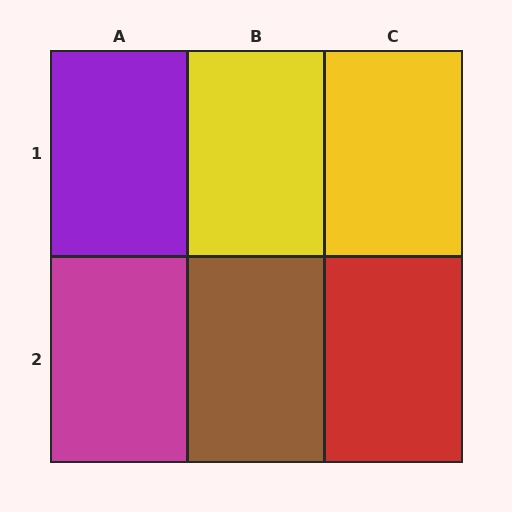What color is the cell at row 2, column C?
Red.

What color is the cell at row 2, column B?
Brown.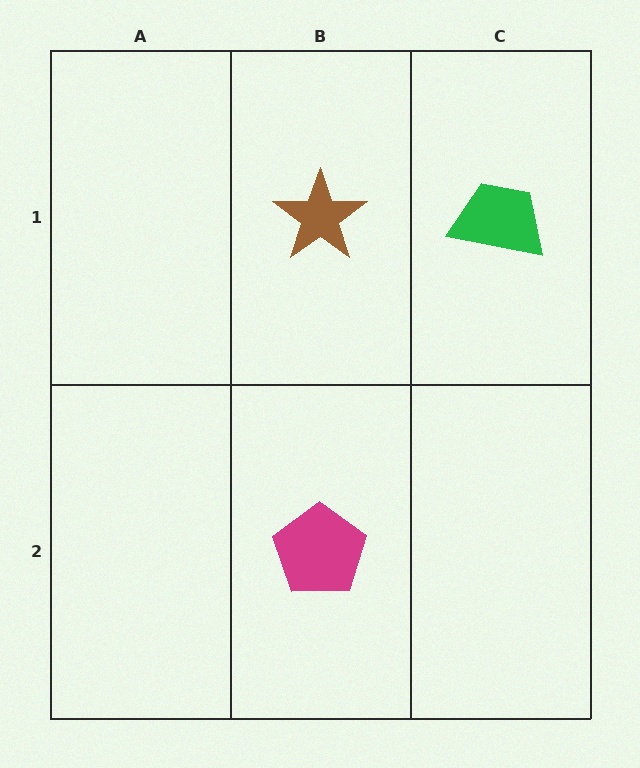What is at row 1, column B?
A brown star.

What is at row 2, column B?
A magenta pentagon.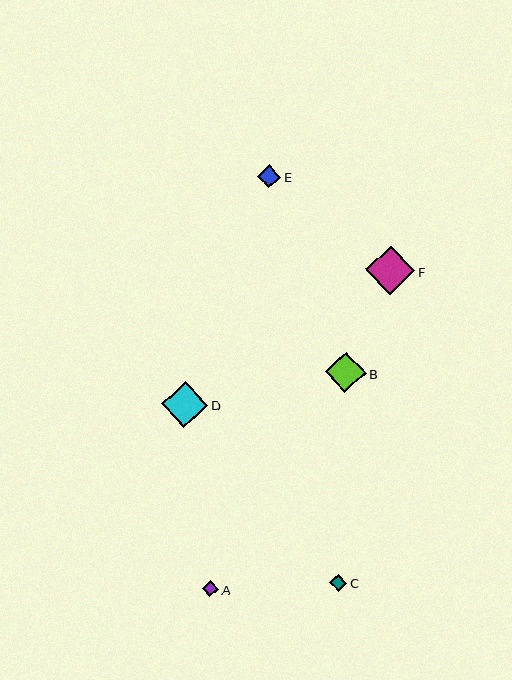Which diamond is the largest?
Diamond F is the largest with a size of approximately 49 pixels.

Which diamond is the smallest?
Diamond A is the smallest with a size of approximately 16 pixels.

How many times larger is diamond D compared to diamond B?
Diamond D is approximately 1.1 times the size of diamond B.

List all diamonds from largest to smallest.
From largest to smallest: F, D, B, E, C, A.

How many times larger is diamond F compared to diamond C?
Diamond F is approximately 2.9 times the size of diamond C.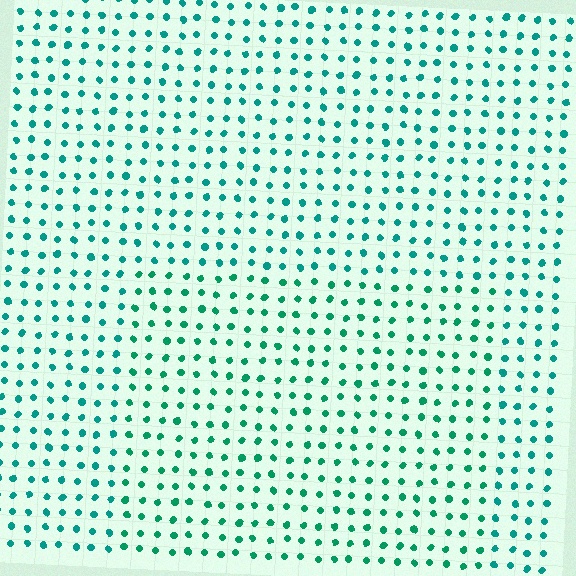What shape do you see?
I see a rectangle.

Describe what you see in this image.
The image is filled with small teal elements in a uniform arrangement. A rectangle-shaped region is visible where the elements are tinted to a slightly different hue, forming a subtle color boundary.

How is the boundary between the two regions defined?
The boundary is defined purely by a slight shift in hue (about 17 degrees). Spacing, size, and orientation are identical on both sides.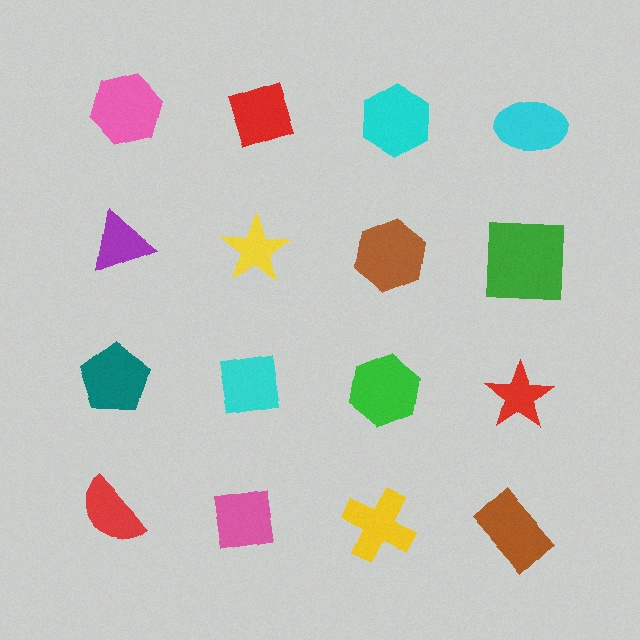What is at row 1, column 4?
A cyan ellipse.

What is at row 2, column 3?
A brown hexagon.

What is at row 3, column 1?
A teal pentagon.